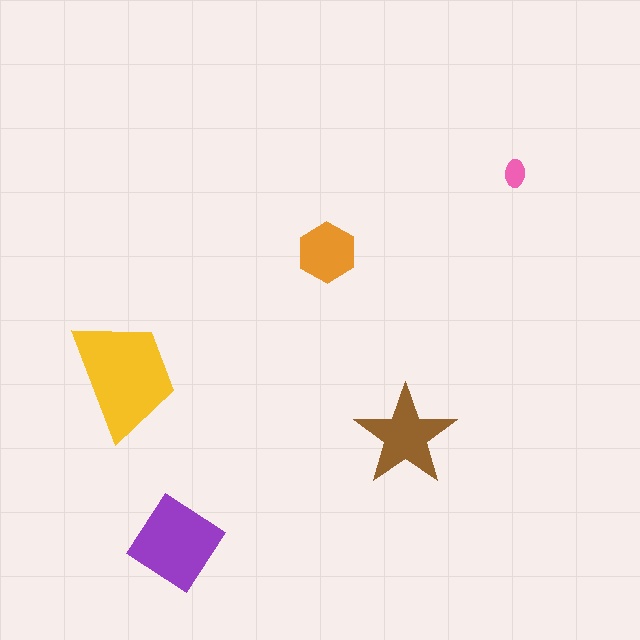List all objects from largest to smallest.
The yellow trapezoid, the purple diamond, the brown star, the orange hexagon, the pink ellipse.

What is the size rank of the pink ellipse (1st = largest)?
5th.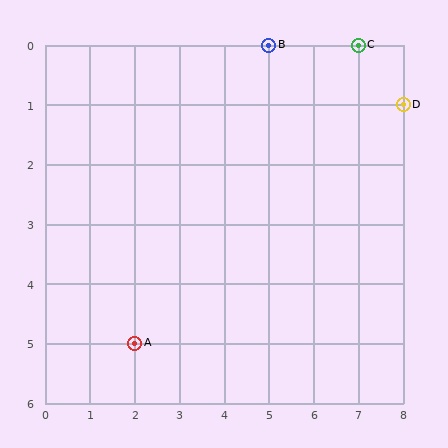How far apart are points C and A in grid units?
Points C and A are 5 columns and 5 rows apart (about 7.1 grid units diagonally).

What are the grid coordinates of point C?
Point C is at grid coordinates (7, 0).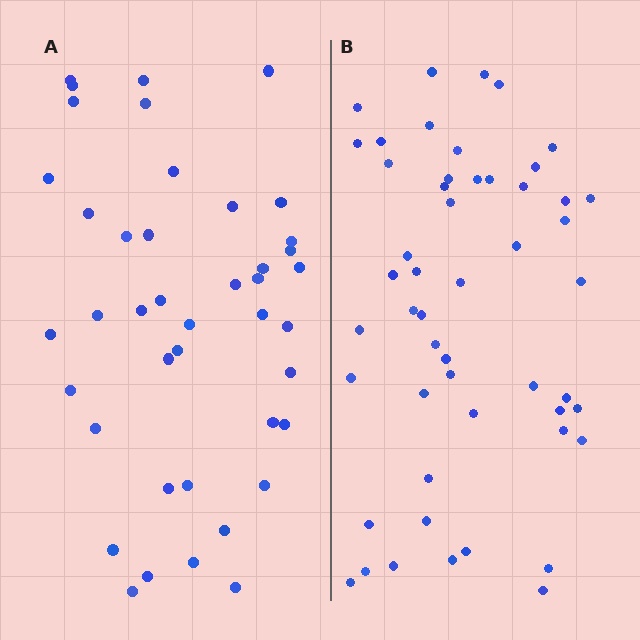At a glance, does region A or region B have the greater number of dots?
Region B (the right region) has more dots.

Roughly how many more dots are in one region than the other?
Region B has roughly 8 or so more dots than region A.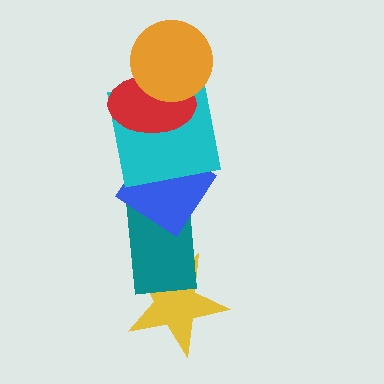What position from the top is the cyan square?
The cyan square is 3rd from the top.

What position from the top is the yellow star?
The yellow star is 6th from the top.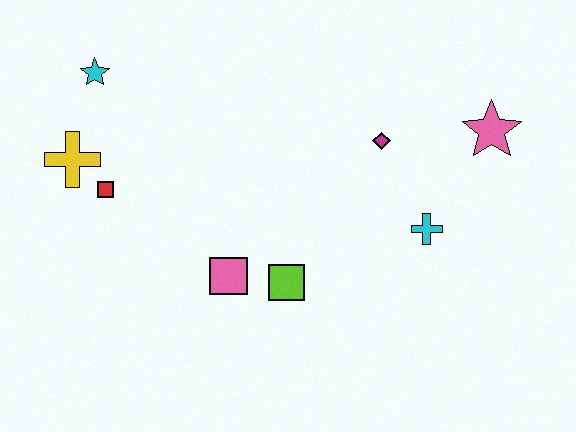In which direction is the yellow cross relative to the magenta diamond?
The yellow cross is to the left of the magenta diamond.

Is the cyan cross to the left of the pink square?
No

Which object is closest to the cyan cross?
The magenta diamond is closest to the cyan cross.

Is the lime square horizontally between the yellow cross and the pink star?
Yes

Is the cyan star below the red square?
No